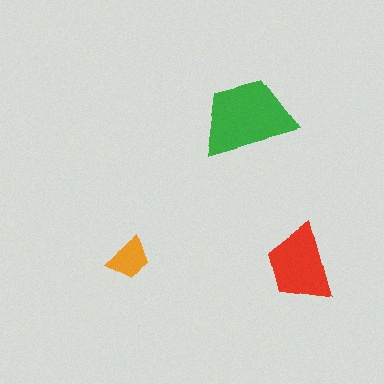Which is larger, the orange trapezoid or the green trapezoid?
The green one.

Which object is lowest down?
The red trapezoid is bottommost.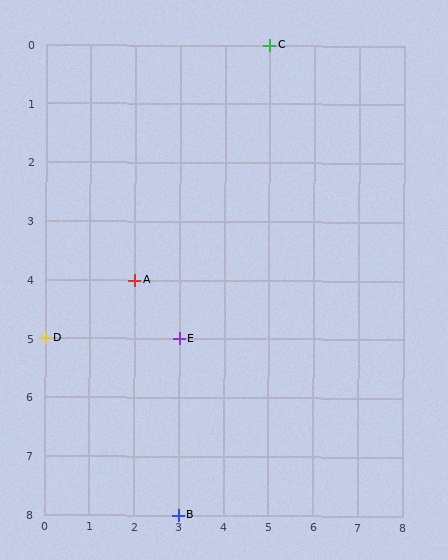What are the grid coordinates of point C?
Point C is at grid coordinates (5, 0).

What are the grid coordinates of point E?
Point E is at grid coordinates (3, 5).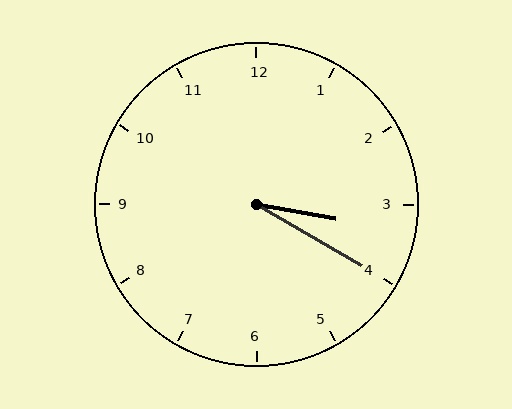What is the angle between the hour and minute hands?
Approximately 20 degrees.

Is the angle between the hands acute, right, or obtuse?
It is acute.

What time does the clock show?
3:20.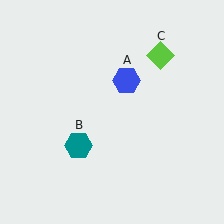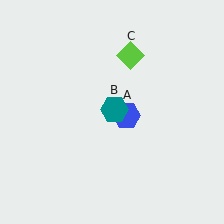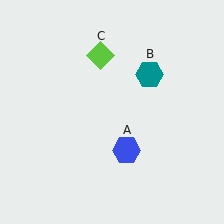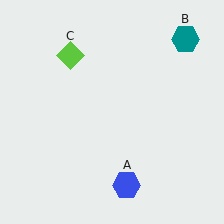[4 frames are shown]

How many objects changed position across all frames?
3 objects changed position: blue hexagon (object A), teal hexagon (object B), lime diamond (object C).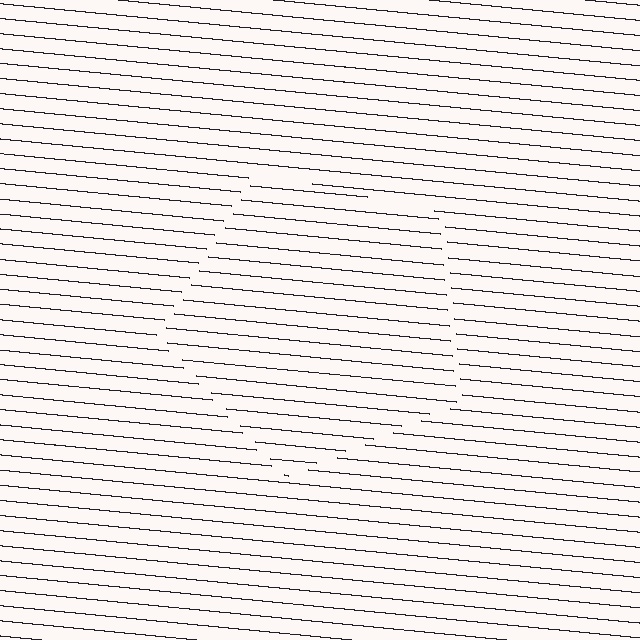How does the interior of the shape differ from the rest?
The interior of the shape contains the same grating, shifted by half a period — the contour is defined by the phase discontinuity where line-ends from the inner and outer gratings abut.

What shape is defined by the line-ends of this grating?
An illusory pentagon. The interior of the shape contains the same grating, shifted by half a period — the contour is defined by the phase discontinuity where line-ends from the inner and outer gratings abut.